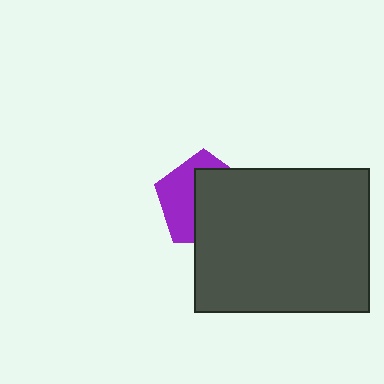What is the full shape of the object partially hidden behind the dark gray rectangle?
The partially hidden object is a purple pentagon.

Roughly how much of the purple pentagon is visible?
A small part of it is visible (roughly 42%).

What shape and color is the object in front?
The object in front is a dark gray rectangle.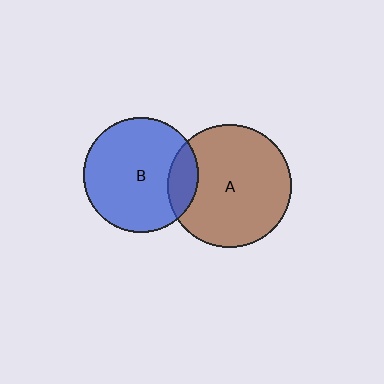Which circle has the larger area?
Circle A (brown).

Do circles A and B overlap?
Yes.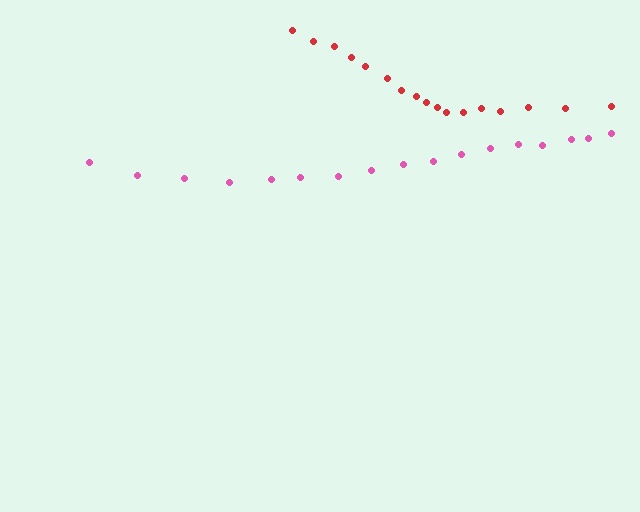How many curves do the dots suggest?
There are 2 distinct paths.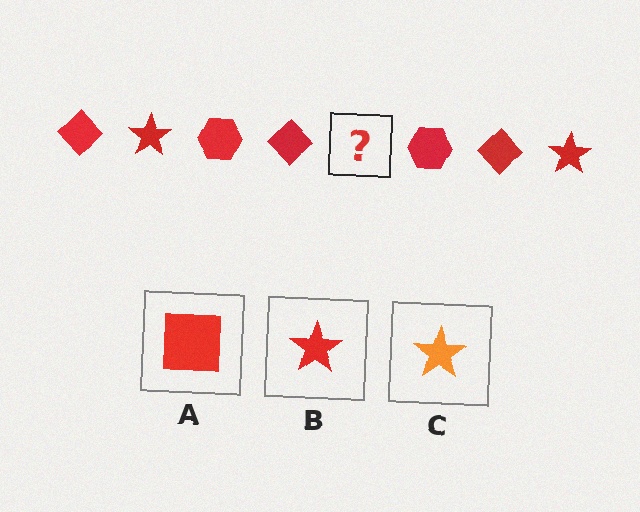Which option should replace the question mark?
Option B.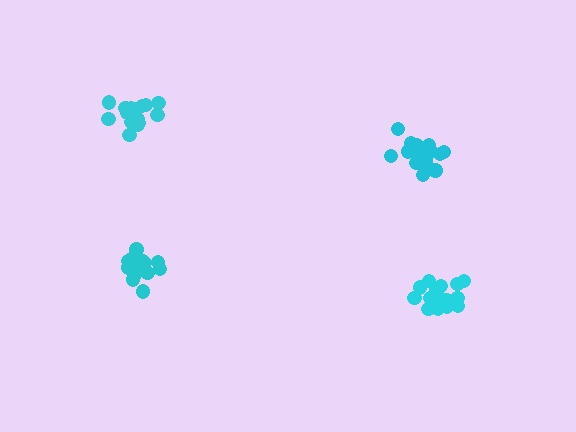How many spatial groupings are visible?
There are 4 spatial groupings.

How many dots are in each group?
Group 1: 16 dots, Group 2: 16 dots, Group 3: 20 dots, Group 4: 20 dots (72 total).